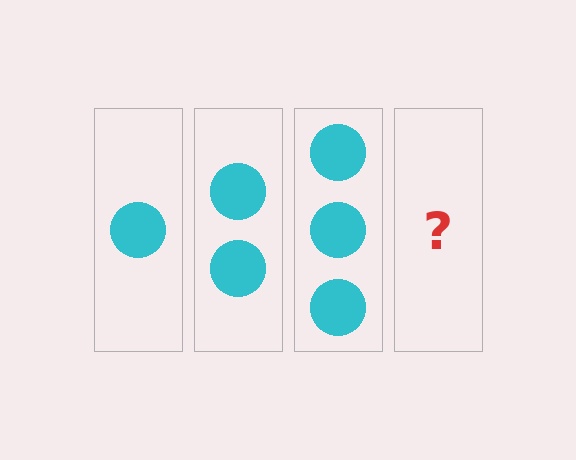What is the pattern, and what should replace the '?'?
The pattern is that each step adds one more circle. The '?' should be 4 circles.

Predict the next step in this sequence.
The next step is 4 circles.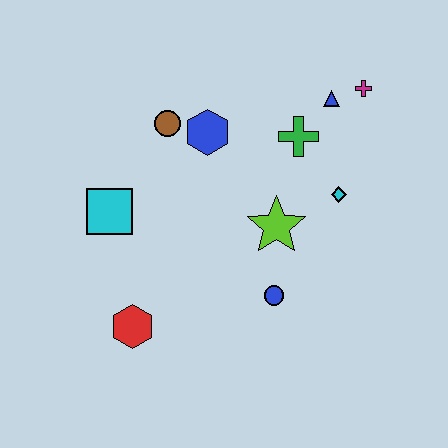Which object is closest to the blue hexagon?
The brown circle is closest to the blue hexagon.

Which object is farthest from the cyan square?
The magenta cross is farthest from the cyan square.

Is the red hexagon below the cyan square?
Yes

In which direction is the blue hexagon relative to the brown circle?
The blue hexagon is to the right of the brown circle.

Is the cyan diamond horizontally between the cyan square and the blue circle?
No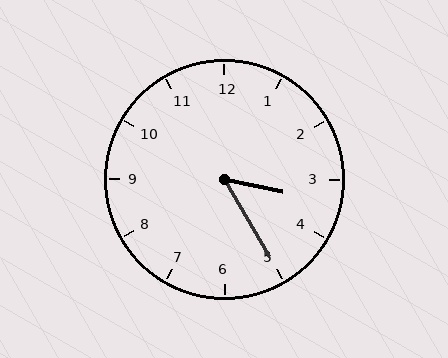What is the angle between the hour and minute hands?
Approximately 48 degrees.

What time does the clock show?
3:25.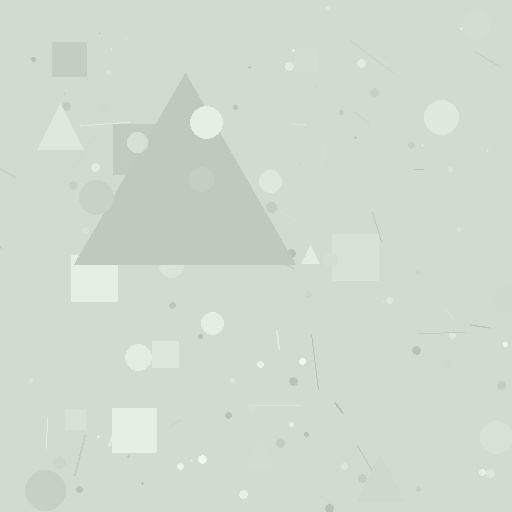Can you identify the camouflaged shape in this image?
The camouflaged shape is a triangle.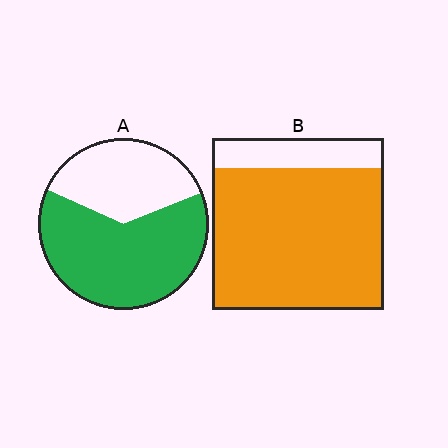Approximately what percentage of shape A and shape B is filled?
A is approximately 65% and B is approximately 85%.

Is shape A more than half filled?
Yes.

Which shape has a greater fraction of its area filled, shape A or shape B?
Shape B.